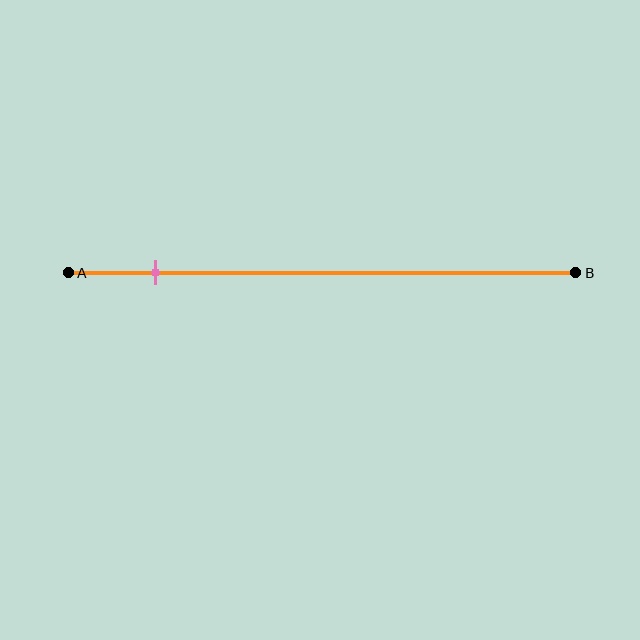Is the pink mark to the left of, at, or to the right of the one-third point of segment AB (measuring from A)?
The pink mark is to the left of the one-third point of segment AB.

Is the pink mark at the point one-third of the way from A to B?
No, the mark is at about 15% from A, not at the 33% one-third point.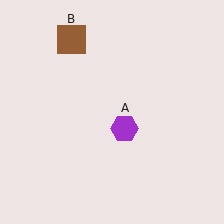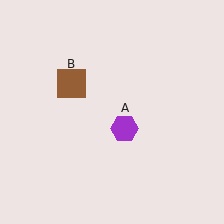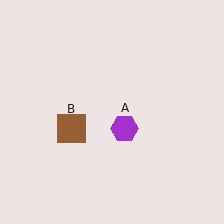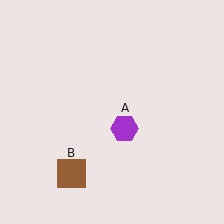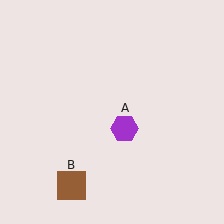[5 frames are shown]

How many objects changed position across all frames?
1 object changed position: brown square (object B).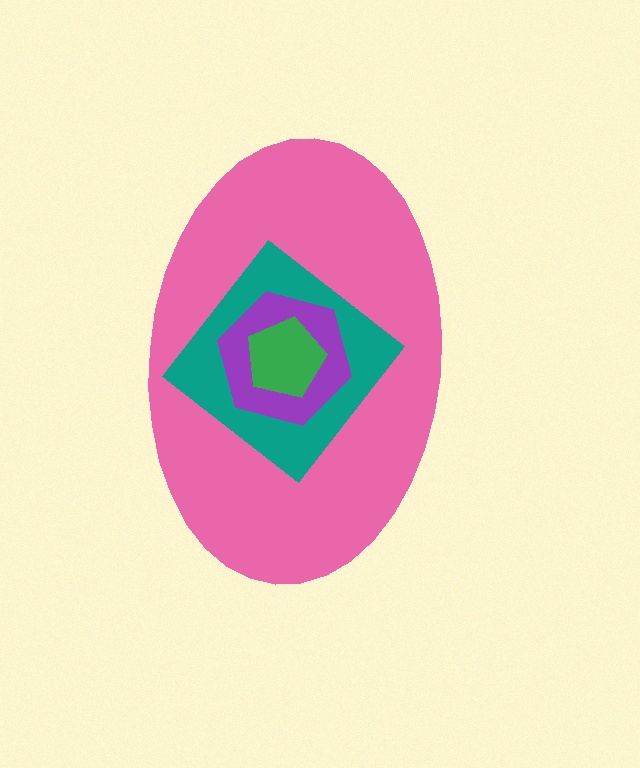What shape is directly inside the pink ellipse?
The teal diamond.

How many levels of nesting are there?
4.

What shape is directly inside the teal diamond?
The purple hexagon.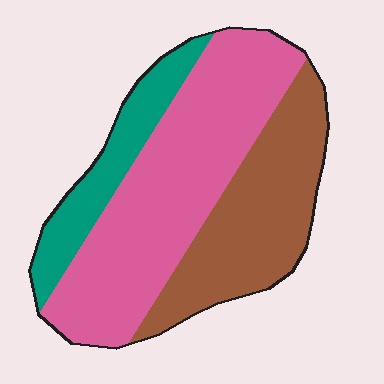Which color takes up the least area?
Teal, at roughly 15%.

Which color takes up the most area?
Pink, at roughly 50%.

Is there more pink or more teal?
Pink.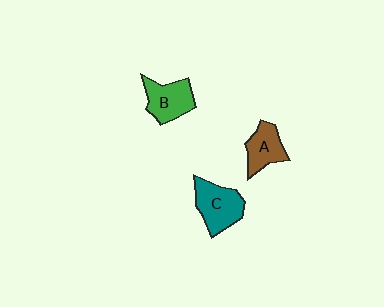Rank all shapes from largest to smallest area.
From largest to smallest: C (teal), B (green), A (brown).